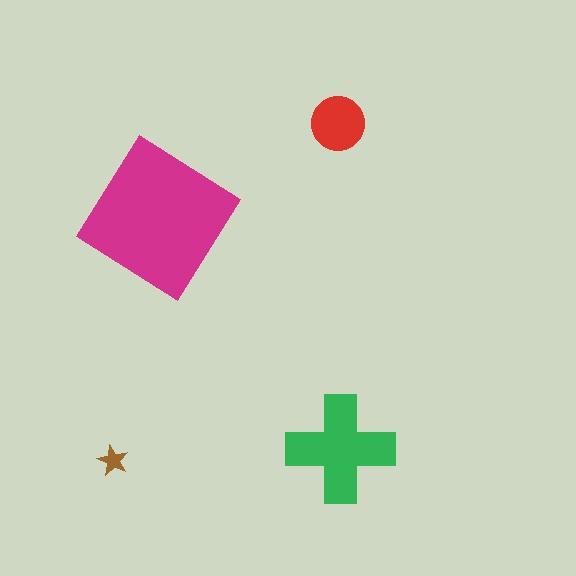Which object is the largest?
The magenta diamond.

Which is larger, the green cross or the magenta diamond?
The magenta diamond.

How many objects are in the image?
There are 4 objects in the image.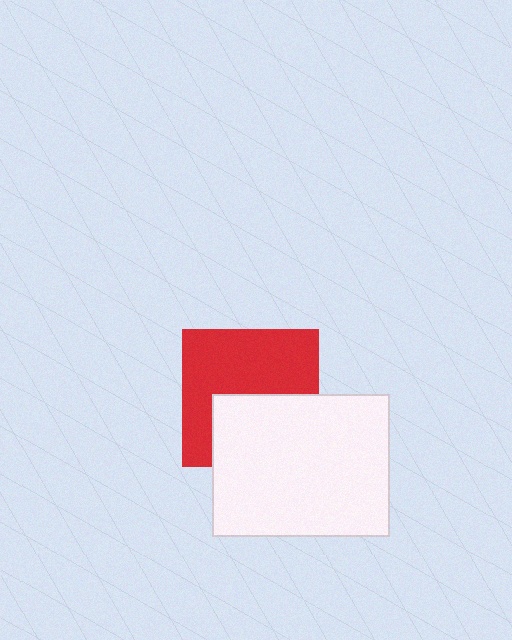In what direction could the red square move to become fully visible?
The red square could move up. That would shift it out from behind the white rectangle entirely.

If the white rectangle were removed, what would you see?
You would see the complete red square.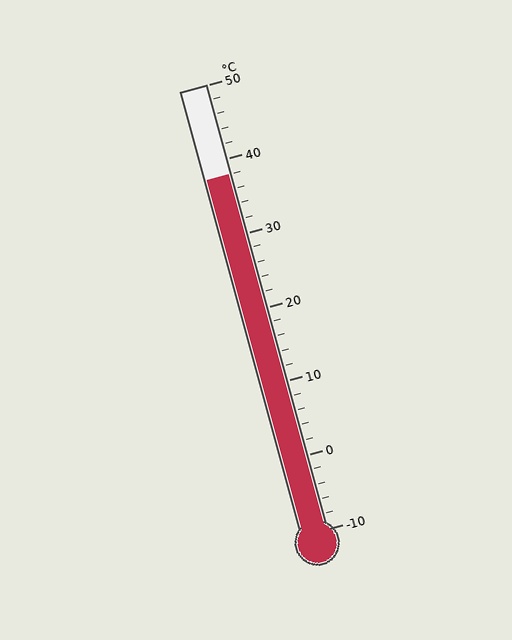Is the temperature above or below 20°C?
The temperature is above 20°C.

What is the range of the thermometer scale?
The thermometer scale ranges from -10°C to 50°C.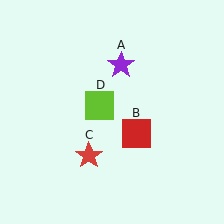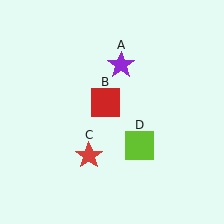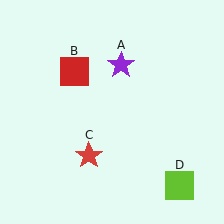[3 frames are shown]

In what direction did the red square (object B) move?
The red square (object B) moved up and to the left.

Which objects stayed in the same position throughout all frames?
Purple star (object A) and red star (object C) remained stationary.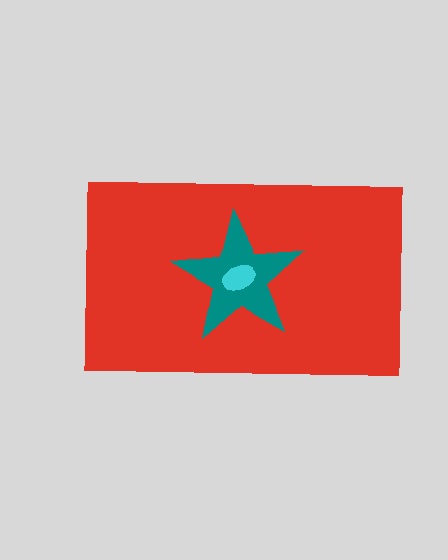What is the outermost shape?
The red rectangle.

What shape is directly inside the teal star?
The cyan ellipse.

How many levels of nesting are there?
3.